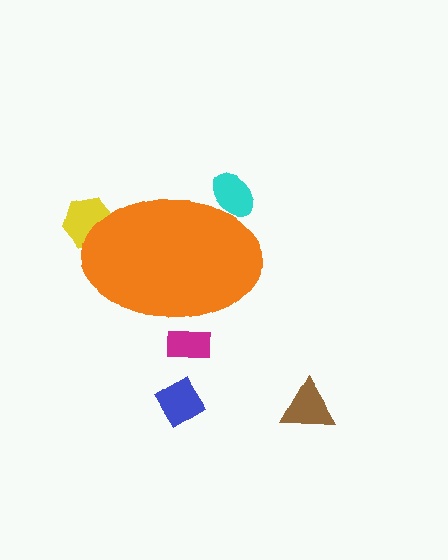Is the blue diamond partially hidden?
No, the blue diamond is fully visible.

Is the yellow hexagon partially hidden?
Yes, the yellow hexagon is partially hidden behind the orange ellipse.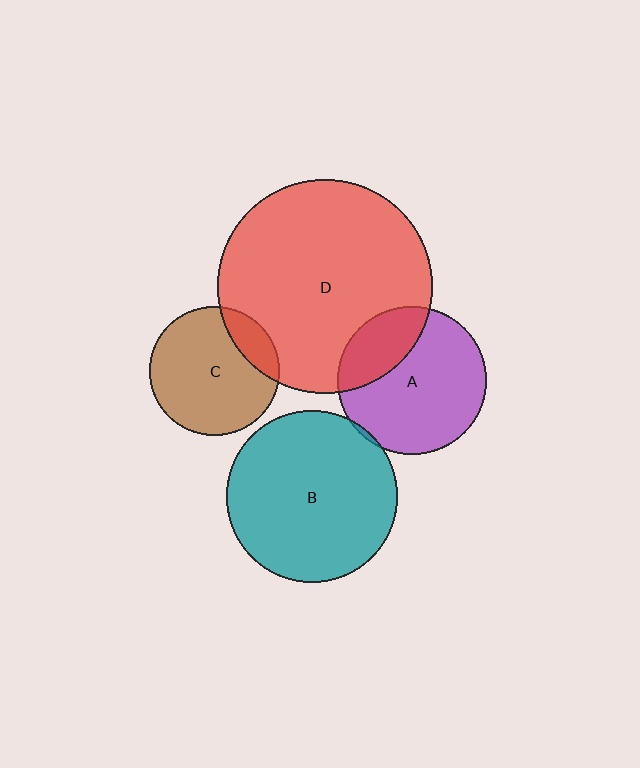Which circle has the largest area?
Circle D (red).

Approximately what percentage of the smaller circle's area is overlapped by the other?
Approximately 25%.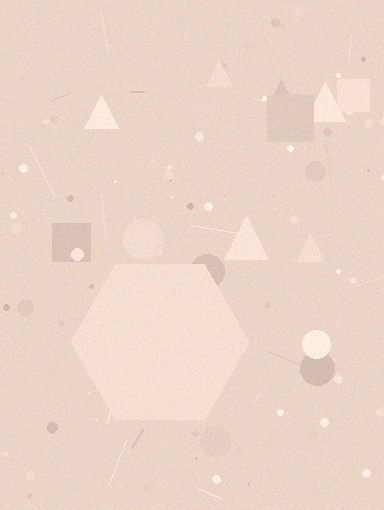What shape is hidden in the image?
A hexagon is hidden in the image.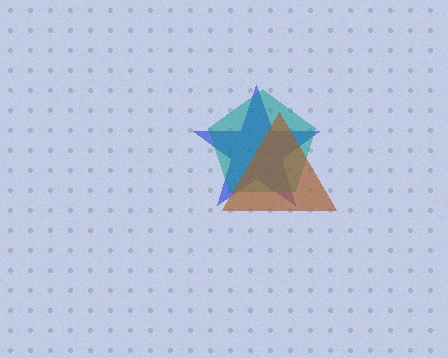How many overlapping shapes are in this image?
There are 3 overlapping shapes in the image.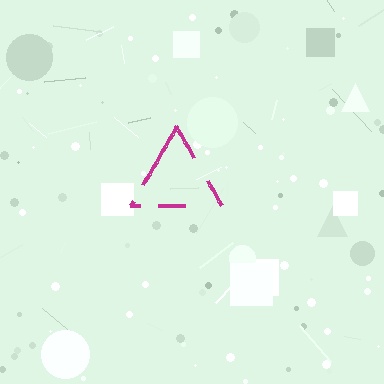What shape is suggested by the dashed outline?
The dashed outline suggests a triangle.